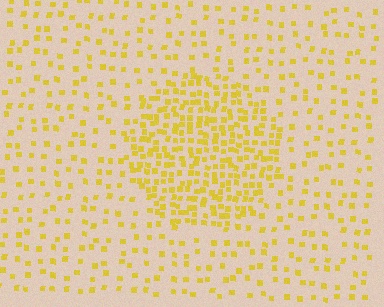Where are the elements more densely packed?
The elements are more densely packed inside the circle boundary.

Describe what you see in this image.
The image contains small yellow elements arranged at two different densities. A circle-shaped region is visible where the elements are more densely packed than the surrounding area.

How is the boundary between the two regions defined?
The boundary is defined by a change in element density (approximately 2.6x ratio). All elements are the same color, size, and shape.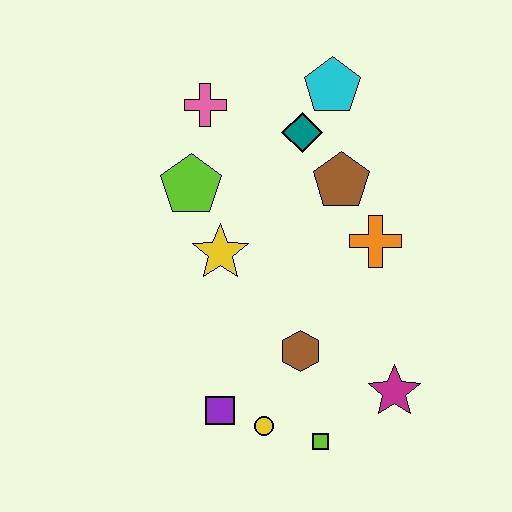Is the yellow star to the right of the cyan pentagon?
No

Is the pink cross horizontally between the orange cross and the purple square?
No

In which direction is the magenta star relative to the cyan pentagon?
The magenta star is below the cyan pentagon.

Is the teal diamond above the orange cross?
Yes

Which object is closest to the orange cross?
The brown pentagon is closest to the orange cross.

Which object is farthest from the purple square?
The cyan pentagon is farthest from the purple square.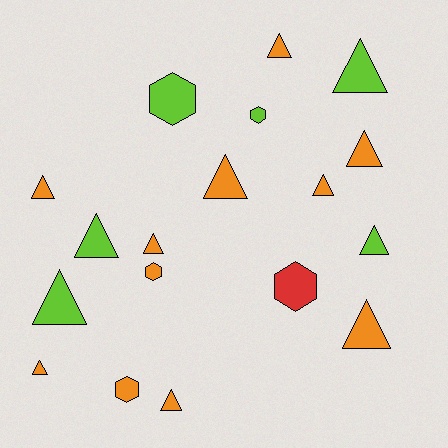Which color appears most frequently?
Orange, with 11 objects.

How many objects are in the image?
There are 18 objects.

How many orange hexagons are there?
There are 2 orange hexagons.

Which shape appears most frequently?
Triangle, with 13 objects.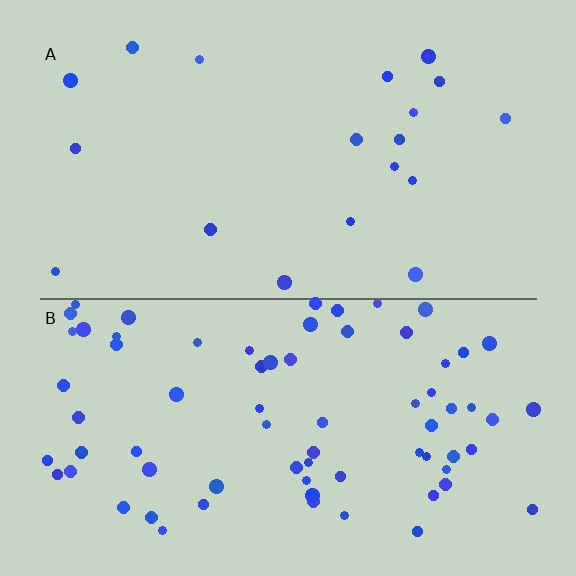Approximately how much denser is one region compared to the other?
Approximately 3.8× — region B over region A.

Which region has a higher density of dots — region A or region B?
B (the bottom).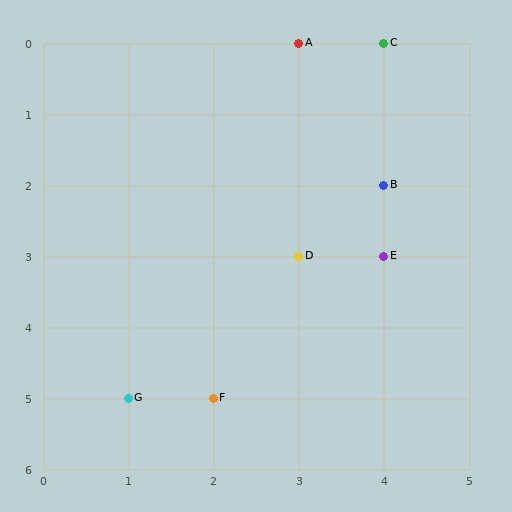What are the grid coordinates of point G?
Point G is at grid coordinates (1, 5).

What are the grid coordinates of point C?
Point C is at grid coordinates (4, 0).